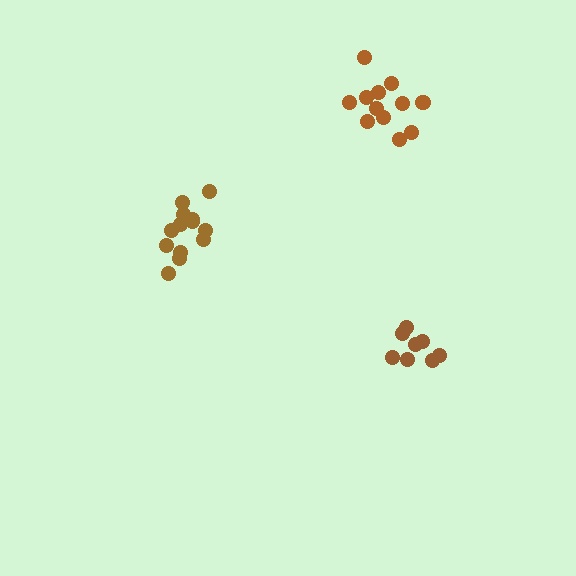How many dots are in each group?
Group 1: 8 dots, Group 2: 13 dots, Group 3: 13 dots (34 total).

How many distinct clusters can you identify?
There are 3 distinct clusters.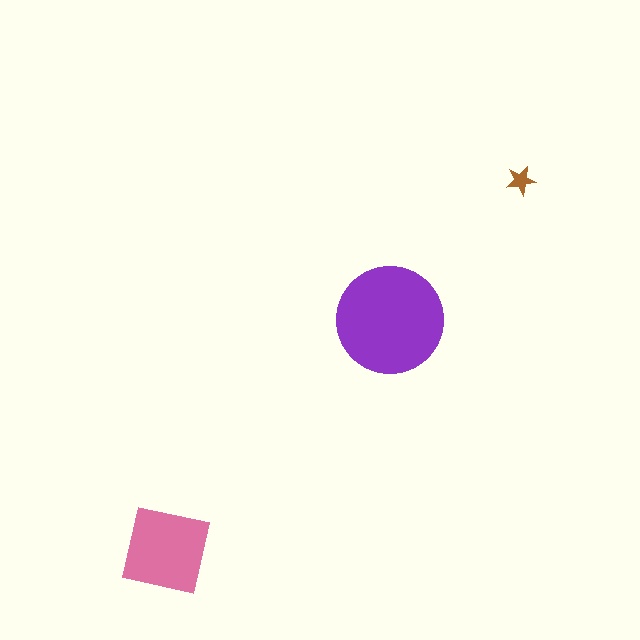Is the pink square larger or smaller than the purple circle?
Smaller.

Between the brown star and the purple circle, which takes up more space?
The purple circle.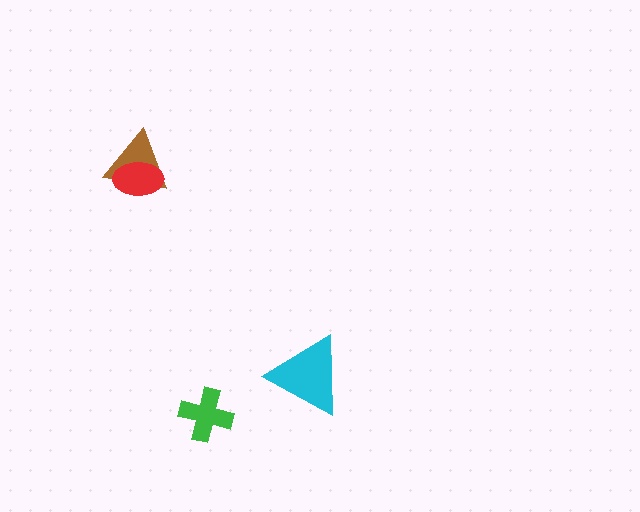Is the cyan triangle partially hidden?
No, no other shape covers it.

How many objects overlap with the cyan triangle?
0 objects overlap with the cyan triangle.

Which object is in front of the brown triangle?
The red ellipse is in front of the brown triangle.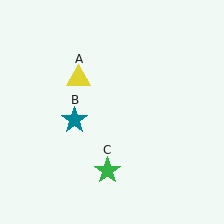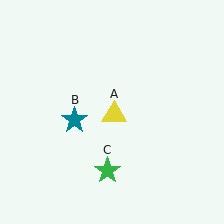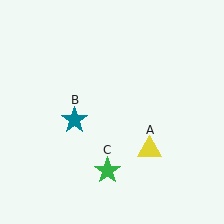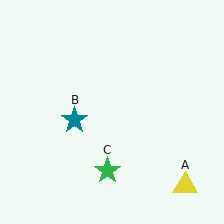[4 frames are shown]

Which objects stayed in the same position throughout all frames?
Teal star (object B) and green star (object C) remained stationary.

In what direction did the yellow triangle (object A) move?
The yellow triangle (object A) moved down and to the right.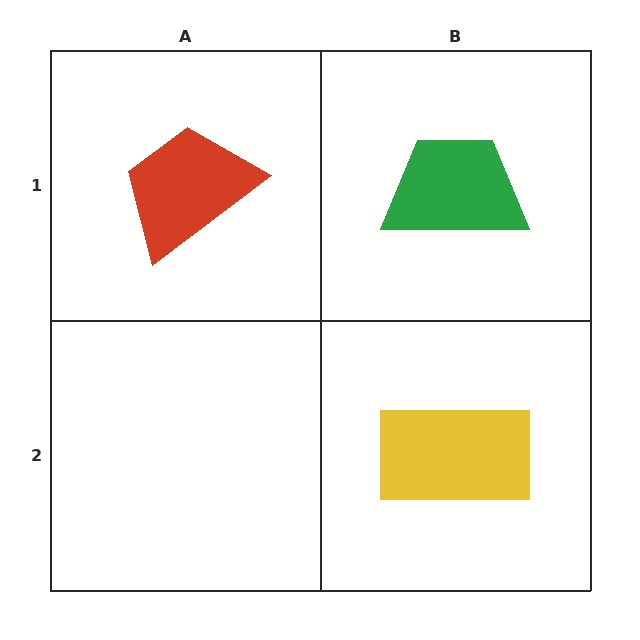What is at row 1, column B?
A green trapezoid.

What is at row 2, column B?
A yellow rectangle.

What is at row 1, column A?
A red trapezoid.